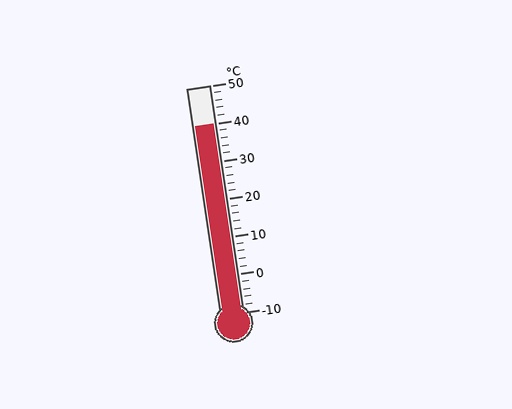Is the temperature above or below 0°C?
The temperature is above 0°C.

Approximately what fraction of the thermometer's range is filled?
The thermometer is filled to approximately 85% of its range.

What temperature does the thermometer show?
The thermometer shows approximately 40°C.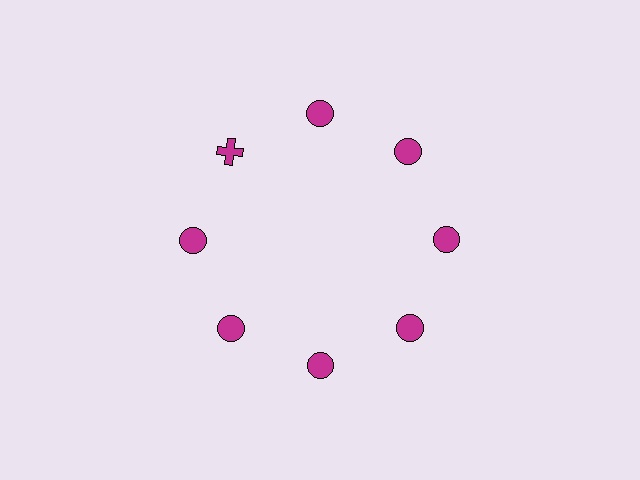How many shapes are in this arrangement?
There are 8 shapes arranged in a ring pattern.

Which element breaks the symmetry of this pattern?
The magenta cross at roughly the 10 o'clock position breaks the symmetry. All other shapes are magenta circles.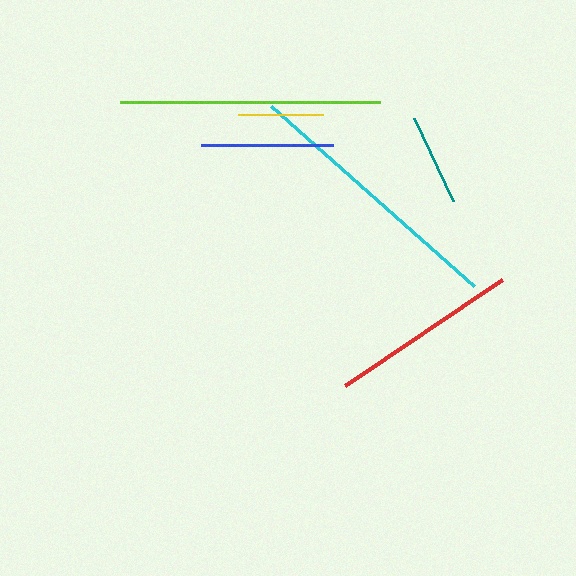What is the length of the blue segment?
The blue segment is approximately 132 pixels long.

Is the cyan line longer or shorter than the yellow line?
The cyan line is longer than the yellow line.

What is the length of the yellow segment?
The yellow segment is approximately 86 pixels long.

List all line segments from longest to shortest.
From longest to shortest: cyan, lime, red, blue, teal, yellow.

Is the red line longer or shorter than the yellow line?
The red line is longer than the yellow line.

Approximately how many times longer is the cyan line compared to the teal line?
The cyan line is approximately 3.0 times the length of the teal line.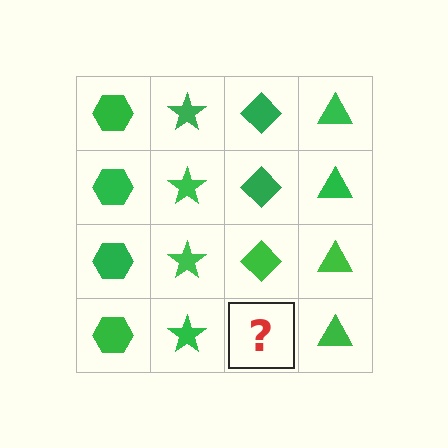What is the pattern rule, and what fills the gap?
The rule is that each column has a consistent shape. The gap should be filled with a green diamond.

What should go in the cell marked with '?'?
The missing cell should contain a green diamond.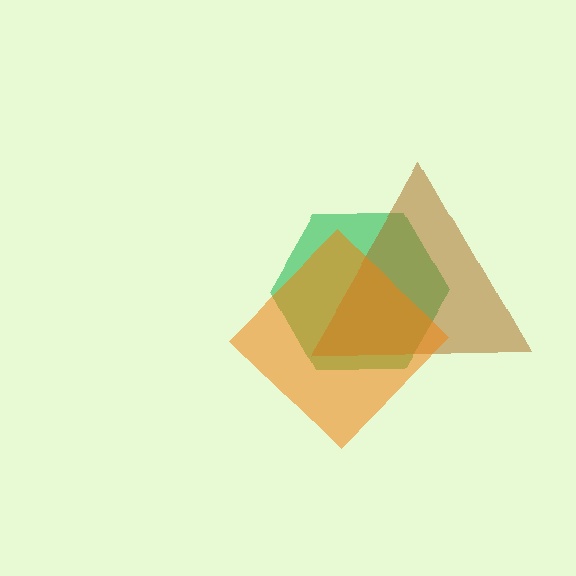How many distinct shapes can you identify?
There are 3 distinct shapes: a green hexagon, a brown triangle, an orange diamond.